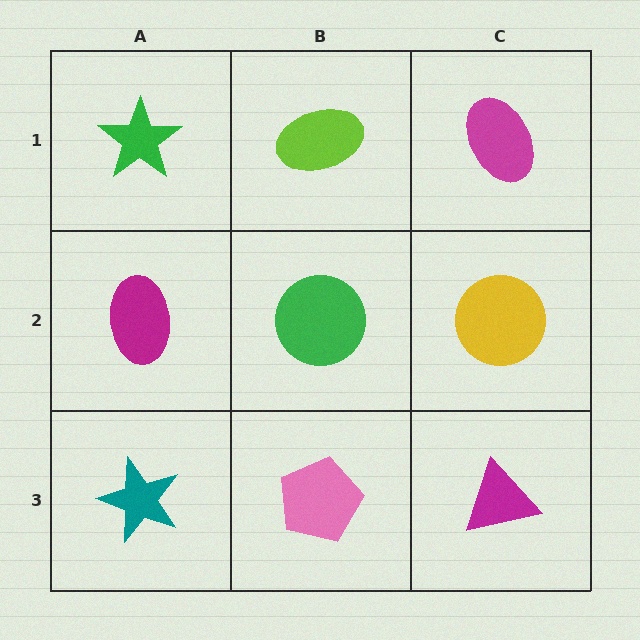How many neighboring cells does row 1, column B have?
3.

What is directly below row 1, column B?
A green circle.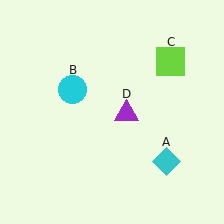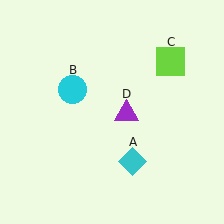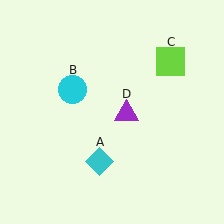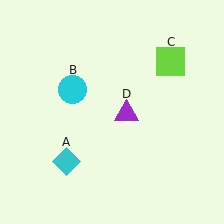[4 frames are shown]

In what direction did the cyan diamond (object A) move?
The cyan diamond (object A) moved left.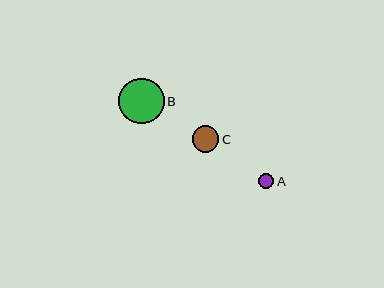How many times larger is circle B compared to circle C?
Circle B is approximately 1.7 times the size of circle C.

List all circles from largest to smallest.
From largest to smallest: B, C, A.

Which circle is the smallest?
Circle A is the smallest with a size of approximately 15 pixels.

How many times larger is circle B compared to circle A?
Circle B is approximately 2.9 times the size of circle A.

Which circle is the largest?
Circle B is the largest with a size of approximately 45 pixels.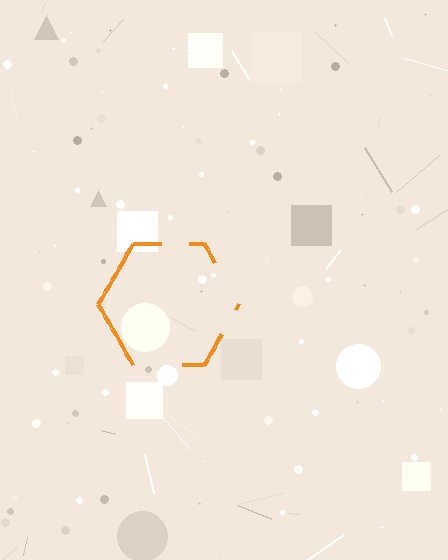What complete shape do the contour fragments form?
The contour fragments form a hexagon.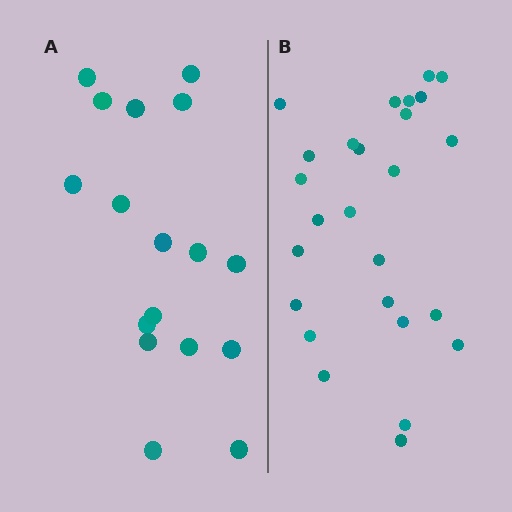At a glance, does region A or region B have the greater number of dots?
Region B (the right region) has more dots.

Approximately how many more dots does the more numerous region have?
Region B has roughly 8 or so more dots than region A.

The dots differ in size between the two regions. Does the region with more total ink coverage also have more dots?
No. Region A has more total ink coverage because its dots are larger, but region B actually contains more individual dots. Total area can be misleading — the number of items is what matters here.